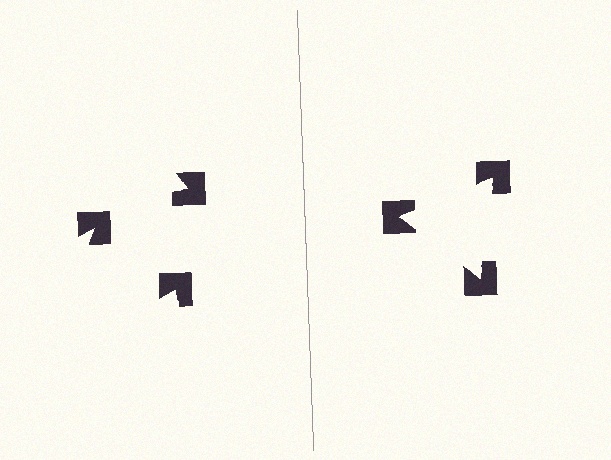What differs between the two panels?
The notched squares are positioned identically on both sides; only the wedge orientations differ. On the right they align to a triangle; on the left they are misaligned.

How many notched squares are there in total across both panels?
6 — 3 on each side.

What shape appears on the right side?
An illusory triangle.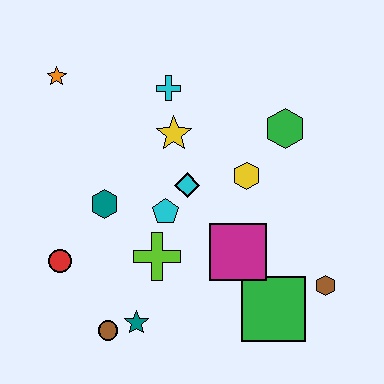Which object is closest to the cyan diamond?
The cyan pentagon is closest to the cyan diamond.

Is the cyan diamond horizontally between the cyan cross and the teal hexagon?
No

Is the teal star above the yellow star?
No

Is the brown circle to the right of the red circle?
Yes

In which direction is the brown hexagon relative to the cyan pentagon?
The brown hexagon is to the right of the cyan pentagon.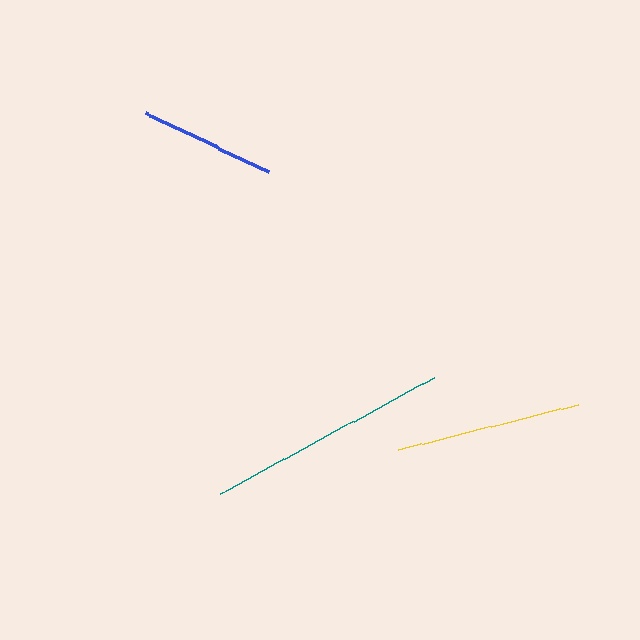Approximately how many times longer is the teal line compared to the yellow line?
The teal line is approximately 1.3 times the length of the yellow line.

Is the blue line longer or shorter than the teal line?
The teal line is longer than the blue line.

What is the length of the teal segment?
The teal segment is approximately 243 pixels long.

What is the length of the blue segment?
The blue segment is approximately 136 pixels long.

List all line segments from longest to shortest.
From longest to shortest: teal, yellow, blue.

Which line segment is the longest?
The teal line is the longest at approximately 243 pixels.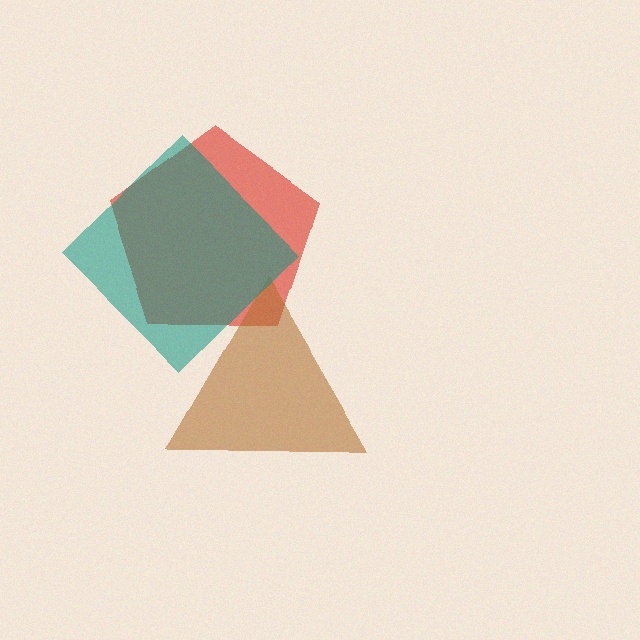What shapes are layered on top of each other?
The layered shapes are: a red pentagon, a brown triangle, a teal diamond.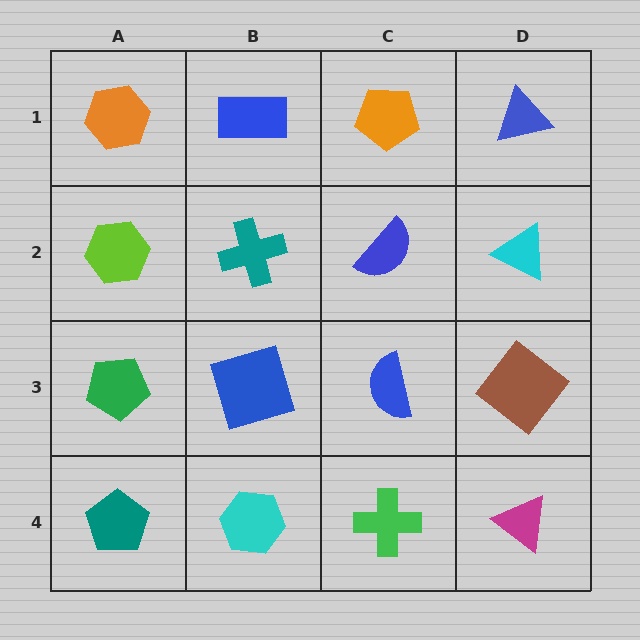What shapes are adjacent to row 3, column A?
A lime hexagon (row 2, column A), a teal pentagon (row 4, column A), a blue square (row 3, column B).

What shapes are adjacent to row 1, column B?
A teal cross (row 2, column B), an orange hexagon (row 1, column A), an orange pentagon (row 1, column C).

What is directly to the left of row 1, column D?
An orange pentagon.